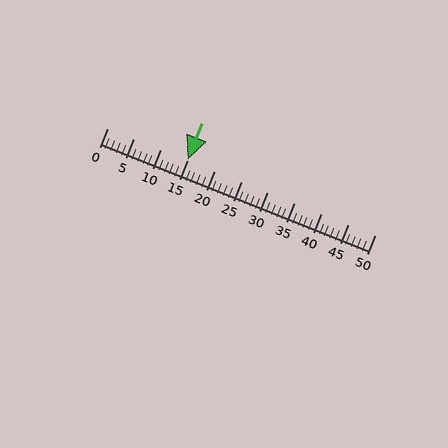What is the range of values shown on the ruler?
The ruler shows values from 0 to 50.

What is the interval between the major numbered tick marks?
The major tick marks are spaced 5 units apart.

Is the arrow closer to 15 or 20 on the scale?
The arrow is closer to 15.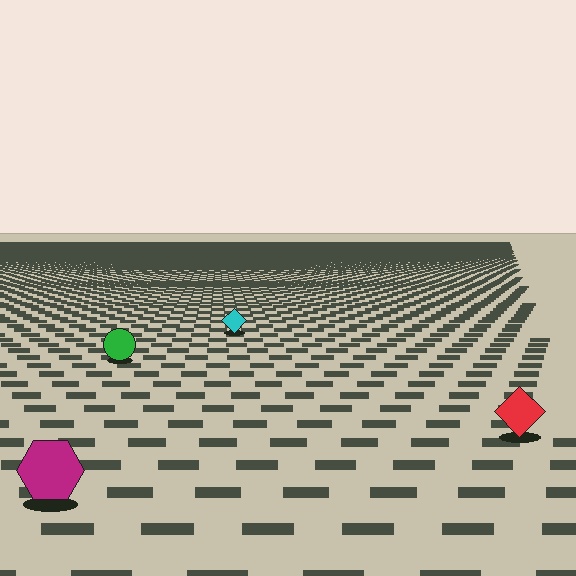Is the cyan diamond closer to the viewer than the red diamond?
No. The red diamond is closer — you can tell from the texture gradient: the ground texture is coarser near it.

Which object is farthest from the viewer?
The cyan diamond is farthest from the viewer. It appears smaller and the ground texture around it is denser.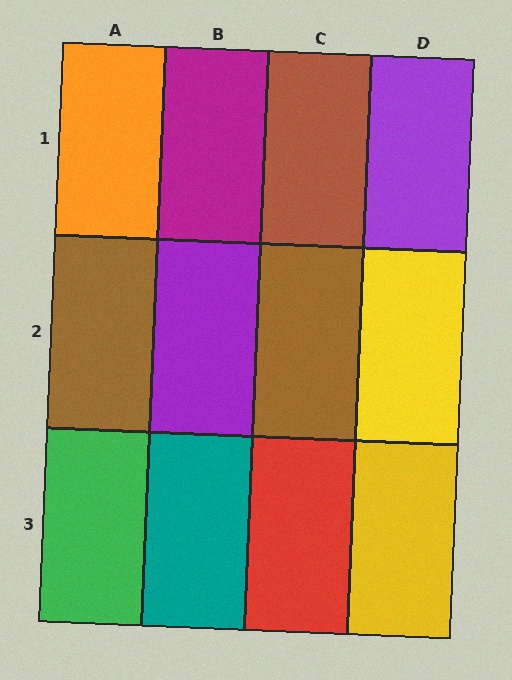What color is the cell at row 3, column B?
Teal.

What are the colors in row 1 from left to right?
Orange, magenta, brown, purple.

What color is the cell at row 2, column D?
Yellow.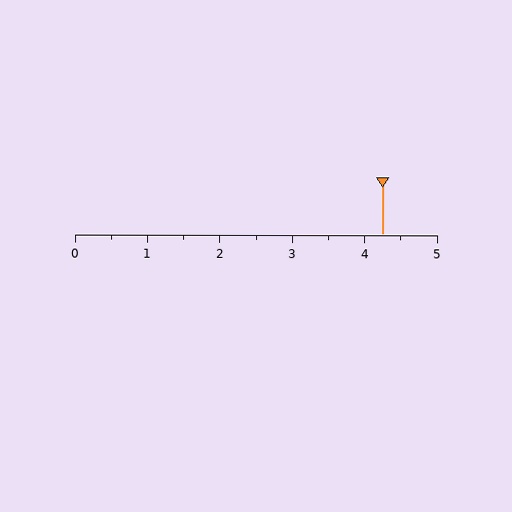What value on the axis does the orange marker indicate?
The marker indicates approximately 4.2.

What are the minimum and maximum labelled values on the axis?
The axis runs from 0 to 5.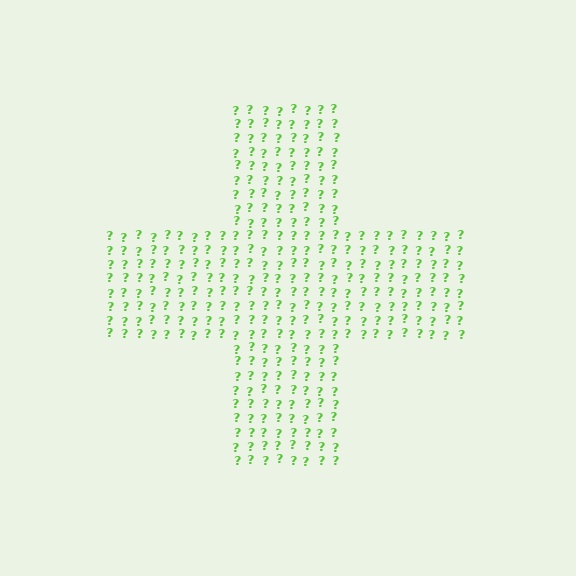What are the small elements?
The small elements are question marks.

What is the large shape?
The large shape is a cross.